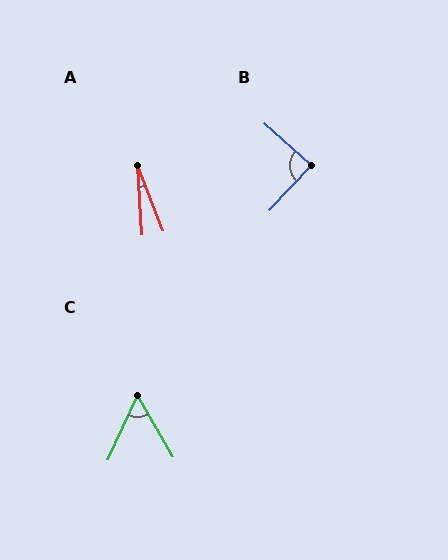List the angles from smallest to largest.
A (18°), C (55°), B (88°).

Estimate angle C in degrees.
Approximately 55 degrees.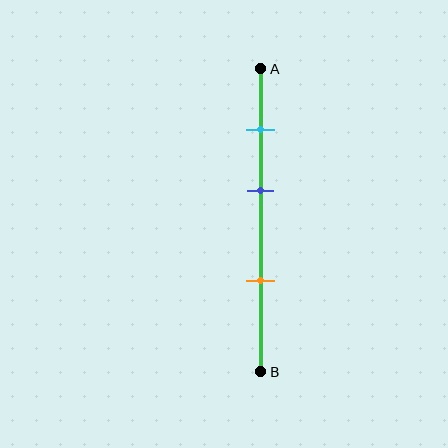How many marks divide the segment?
There are 3 marks dividing the segment.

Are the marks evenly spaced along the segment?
Yes, the marks are approximately evenly spaced.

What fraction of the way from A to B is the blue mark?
The blue mark is approximately 40% (0.4) of the way from A to B.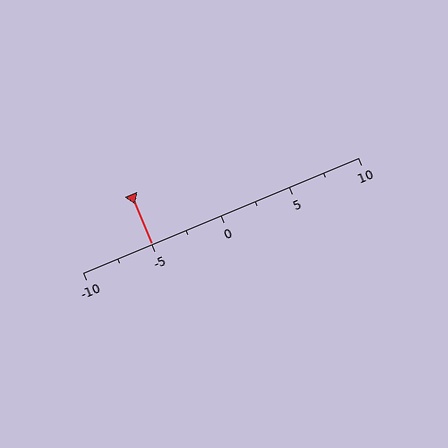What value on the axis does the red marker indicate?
The marker indicates approximately -5.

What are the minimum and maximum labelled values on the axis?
The axis runs from -10 to 10.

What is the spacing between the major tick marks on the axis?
The major ticks are spaced 5 apart.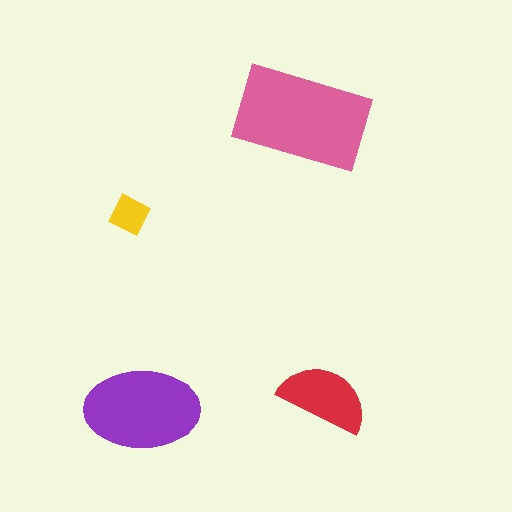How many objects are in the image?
There are 4 objects in the image.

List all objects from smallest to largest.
The yellow diamond, the red semicircle, the purple ellipse, the pink rectangle.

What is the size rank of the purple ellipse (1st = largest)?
2nd.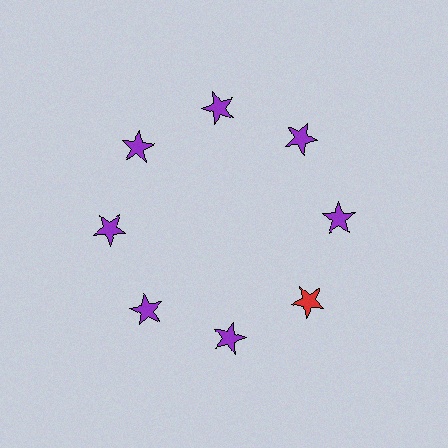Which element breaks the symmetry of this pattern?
The red star at roughly the 4 o'clock position breaks the symmetry. All other shapes are purple stars.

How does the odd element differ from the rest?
It has a different color: red instead of purple.